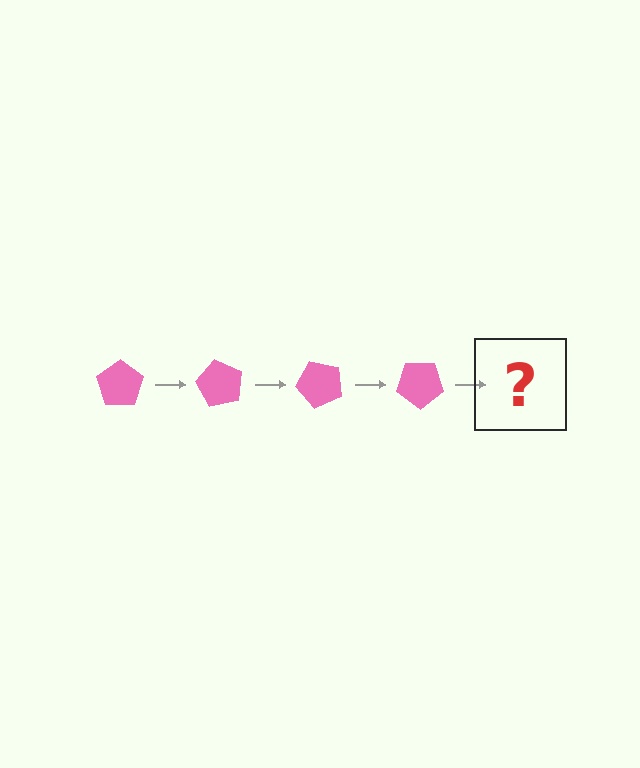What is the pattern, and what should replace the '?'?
The pattern is that the pentagon rotates 60 degrees each step. The '?' should be a pink pentagon rotated 240 degrees.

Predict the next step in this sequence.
The next step is a pink pentagon rotated 240 degrees.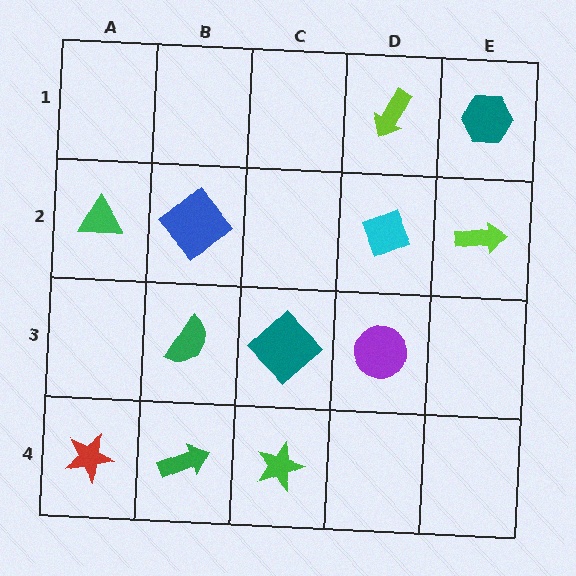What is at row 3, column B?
A green semicircle.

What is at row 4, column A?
A red star.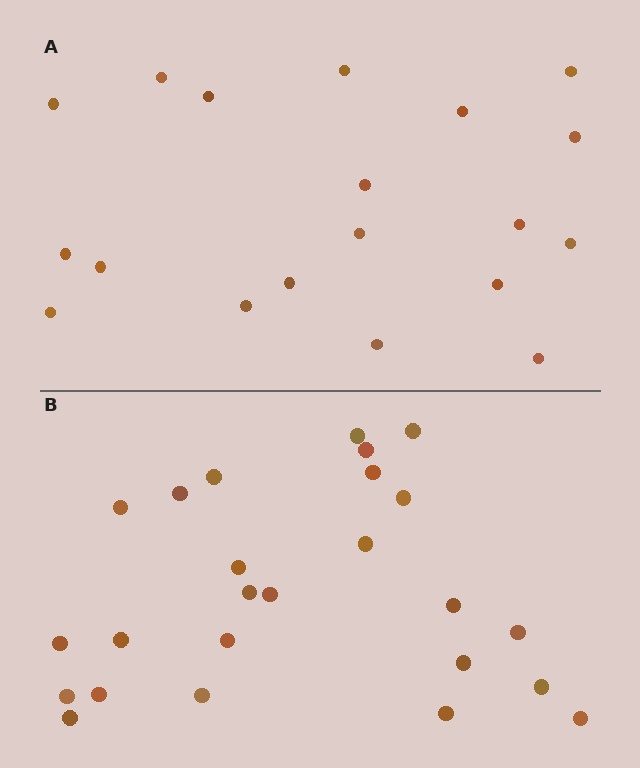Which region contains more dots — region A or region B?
Region B (the bottom region) has more dots.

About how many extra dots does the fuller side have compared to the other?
Region B has about 6 more dots than region A.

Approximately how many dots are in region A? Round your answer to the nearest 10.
About 20 dots. (The exact count is 19, which rounds to 20.)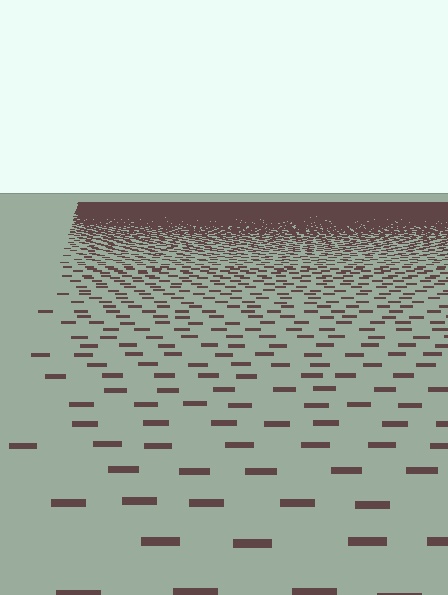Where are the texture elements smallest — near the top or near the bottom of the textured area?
Near the top.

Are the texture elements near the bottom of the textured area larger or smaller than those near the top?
Larger. Near the bottom, elements are closer to the viewer and appear at a bigger on-screen size.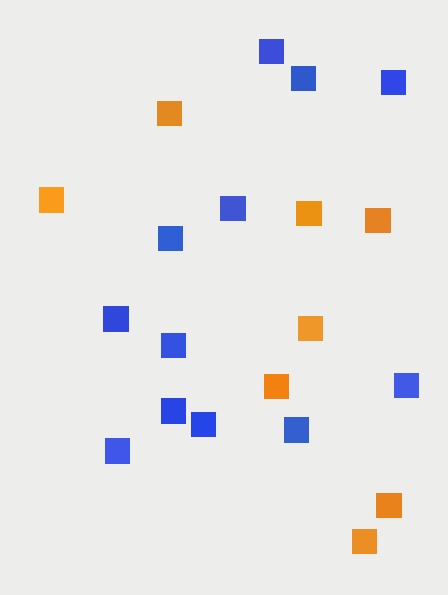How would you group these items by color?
There are 2 groups: one group of orange squares (8) and one group of blue squares (12).